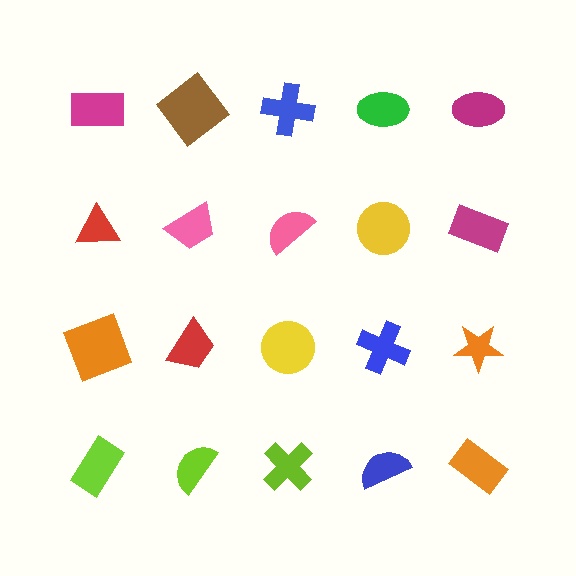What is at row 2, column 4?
A yellow circle.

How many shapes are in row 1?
5 shapes.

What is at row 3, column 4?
A blue cross.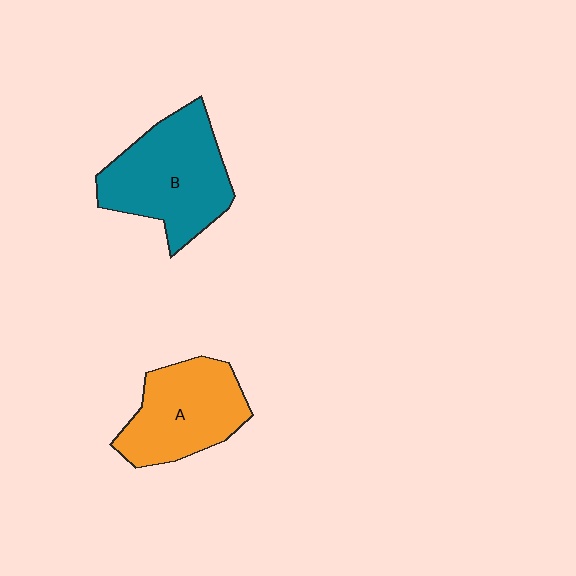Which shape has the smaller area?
Shape A (orange).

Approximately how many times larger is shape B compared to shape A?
Approximately 1.2 times.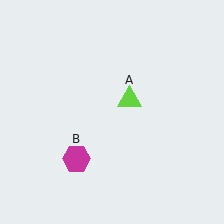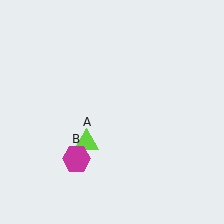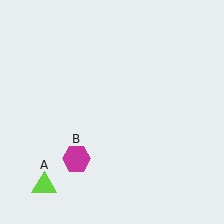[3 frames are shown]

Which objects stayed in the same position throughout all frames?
Magenta hexagon (object B) remained stationary.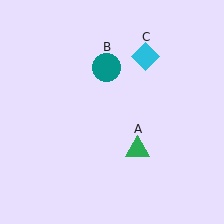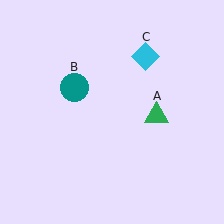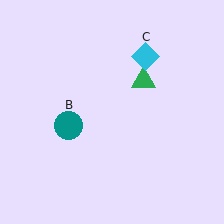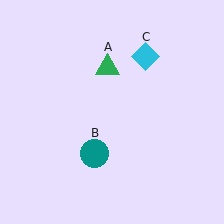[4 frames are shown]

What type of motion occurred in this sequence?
The green triangle (object A), teal circle (object B) rotated counterclockwise around the center of the scene.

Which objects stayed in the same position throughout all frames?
Cyan diamond (object C) remained stationary.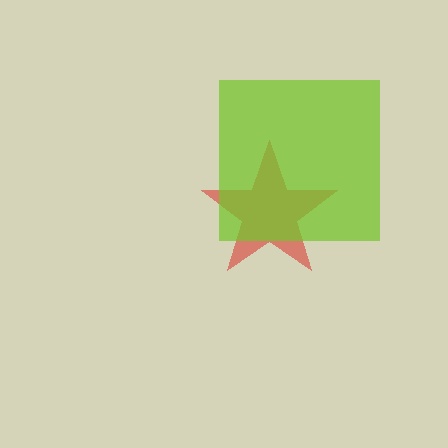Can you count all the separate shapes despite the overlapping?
Yes, there are 2 separate shapes.